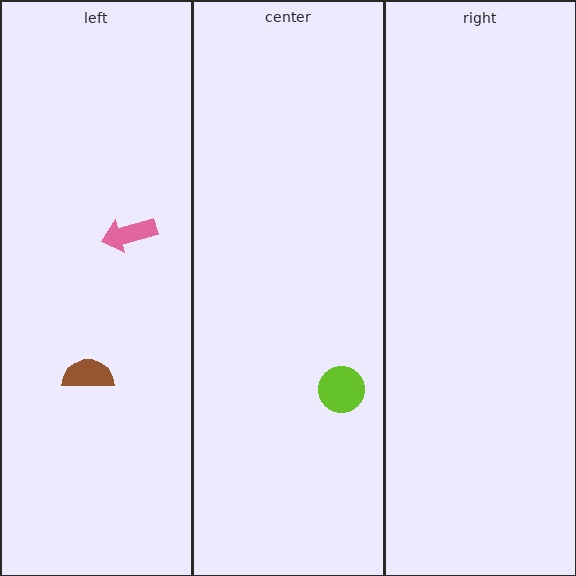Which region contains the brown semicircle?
The left region.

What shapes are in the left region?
The pink arrow, the brown semicircle.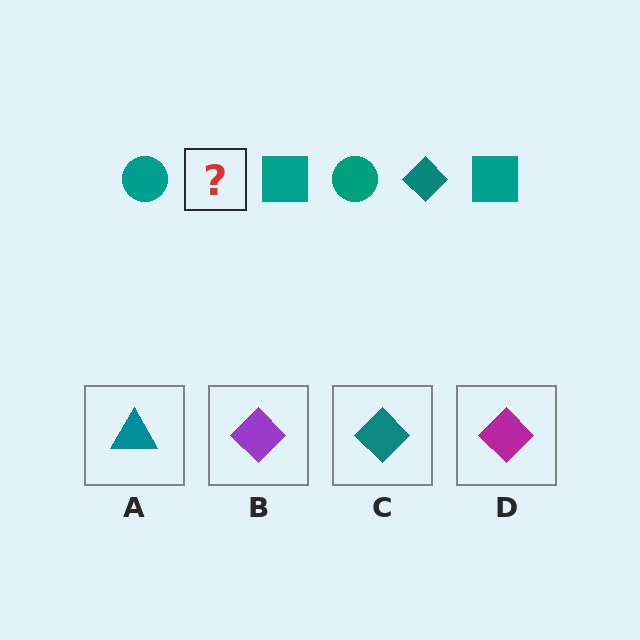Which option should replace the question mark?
Option C.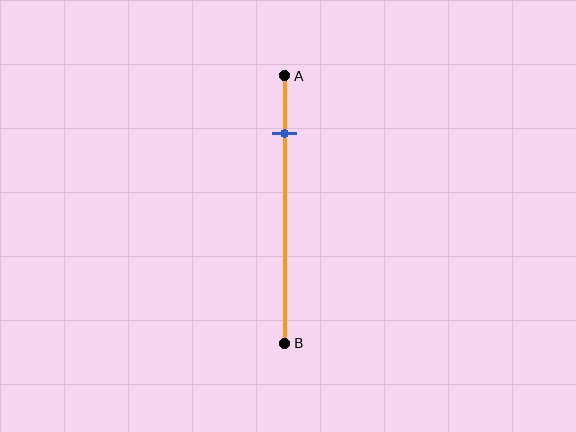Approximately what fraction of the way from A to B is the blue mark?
The blue mark is approximately 20% of the way from A to B.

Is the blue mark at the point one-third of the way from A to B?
No, the mark is at about 20% from A, not at the 33% one-third point.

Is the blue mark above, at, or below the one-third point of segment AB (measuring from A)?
The blue mark is above the one-third point of segment AB.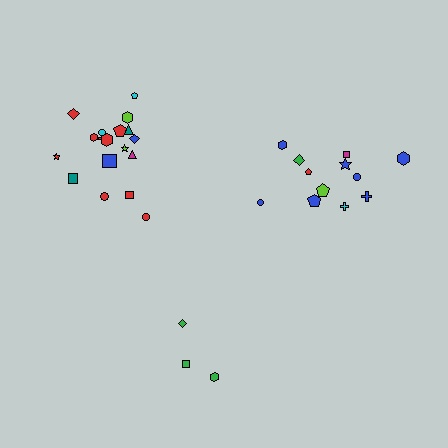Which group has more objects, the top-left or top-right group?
The top-left group.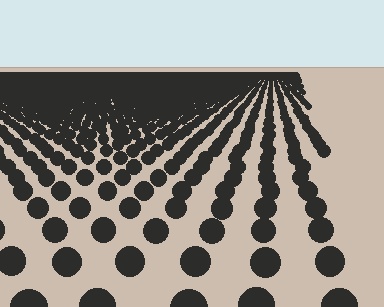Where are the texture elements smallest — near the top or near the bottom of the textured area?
Near the top.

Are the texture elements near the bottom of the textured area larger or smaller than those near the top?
Larger. Near the bottom, elements are closer to the viewer and appear at a bigger on-screen size.